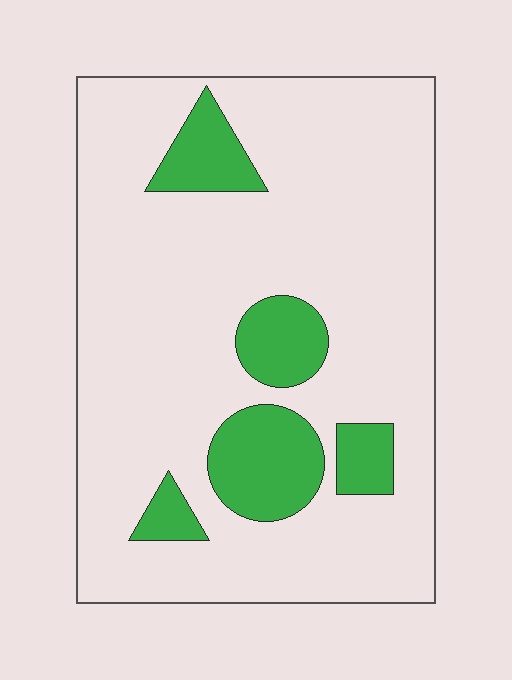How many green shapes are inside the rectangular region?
5.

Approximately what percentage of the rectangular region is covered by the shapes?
Approximately 15%.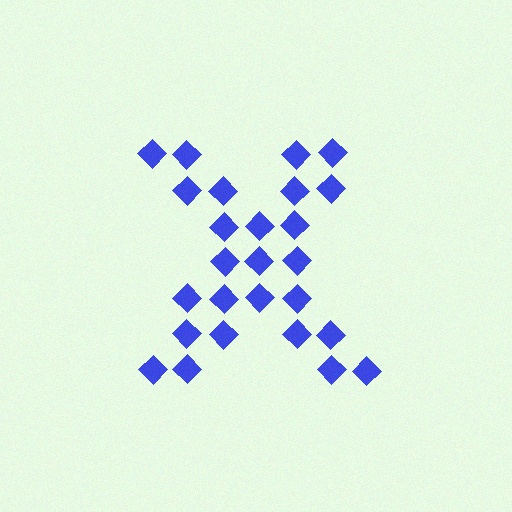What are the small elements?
The small elements are diamonds.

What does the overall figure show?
The overall figure shows the letter X.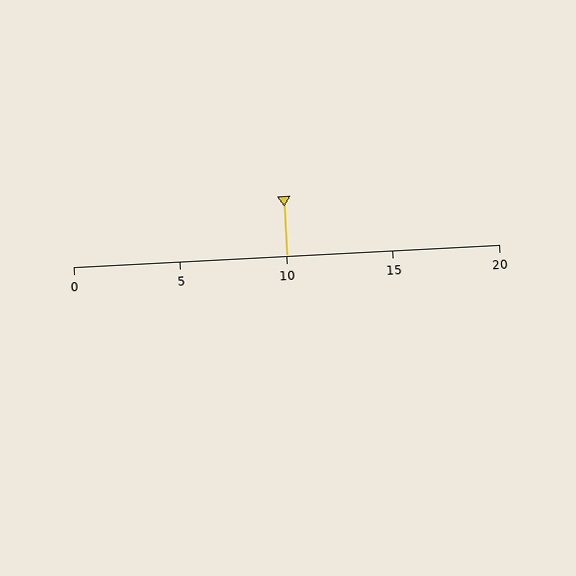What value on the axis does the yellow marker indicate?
The marker indicates approximately 10.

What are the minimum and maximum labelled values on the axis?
The axis runs from 0 to 20.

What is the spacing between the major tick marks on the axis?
The major ticks are spaced 5 apart.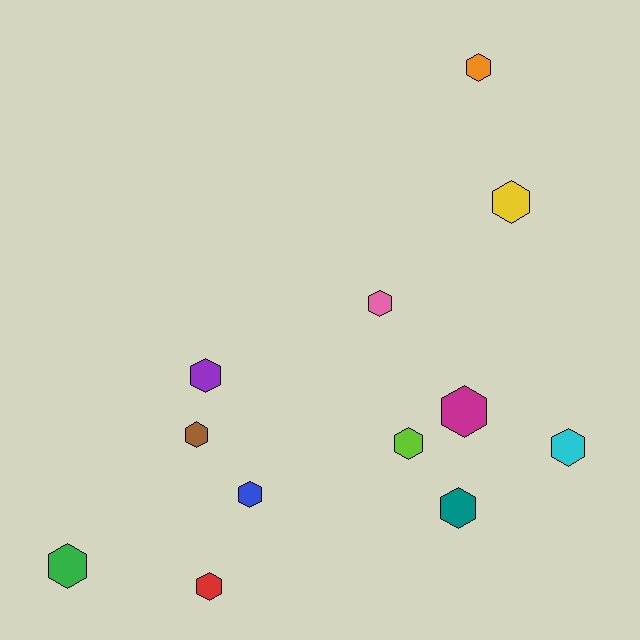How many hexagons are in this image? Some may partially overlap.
There are 12 hexagons.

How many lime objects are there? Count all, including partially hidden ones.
There is 1 lime object.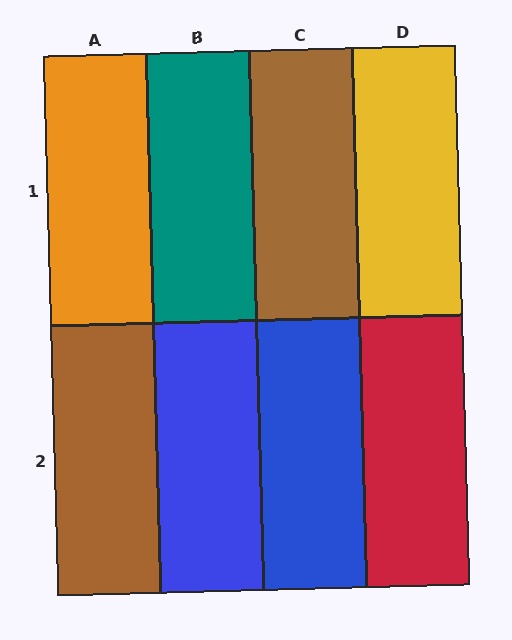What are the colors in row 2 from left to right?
Brown, blue, blue, red.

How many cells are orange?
1 cell is orange.